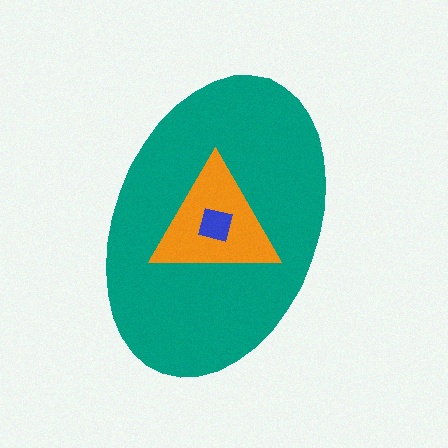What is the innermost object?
The blue square.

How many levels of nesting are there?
3.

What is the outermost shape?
The teal ellipse.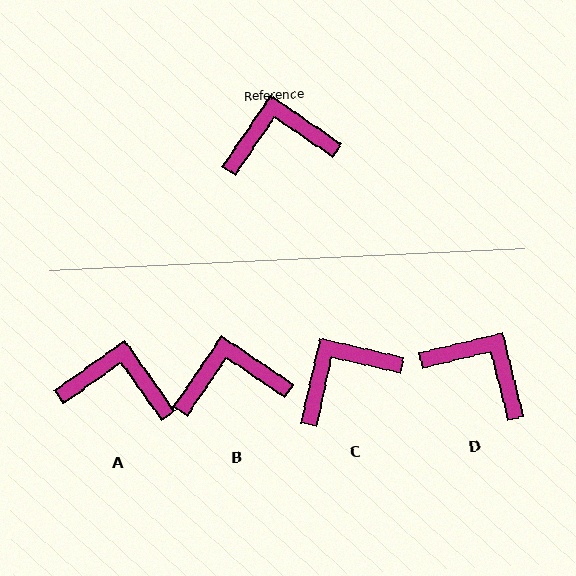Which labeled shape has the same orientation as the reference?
B.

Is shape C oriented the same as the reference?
No, it is off by about 22 degrees.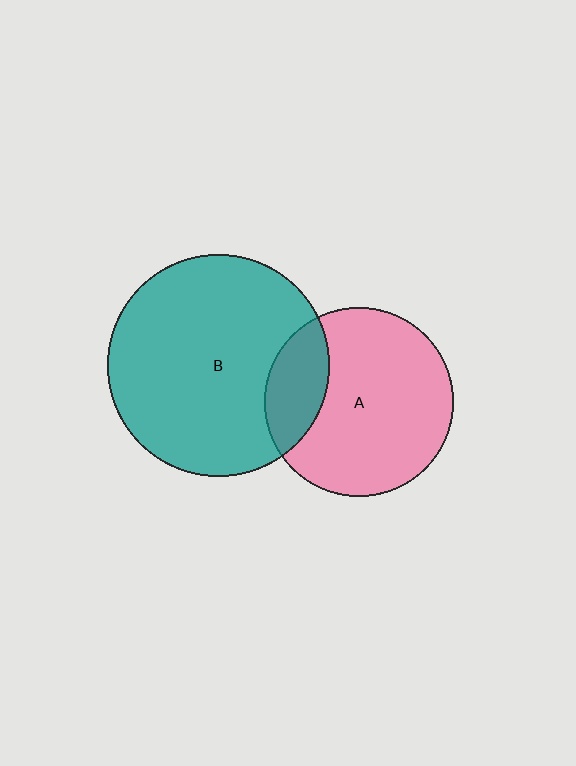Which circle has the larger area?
Circle B (teal).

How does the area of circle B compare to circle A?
Approximately 1.4 times.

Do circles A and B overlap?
Yes.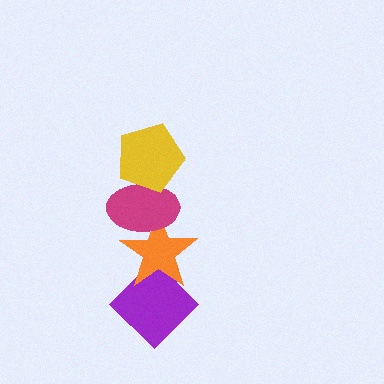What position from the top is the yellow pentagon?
The yellow pentagon is 1st from the top.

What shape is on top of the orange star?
The magenta ellipse is on top of the orange star.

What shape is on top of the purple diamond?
The orange star is on top of the purple diamond.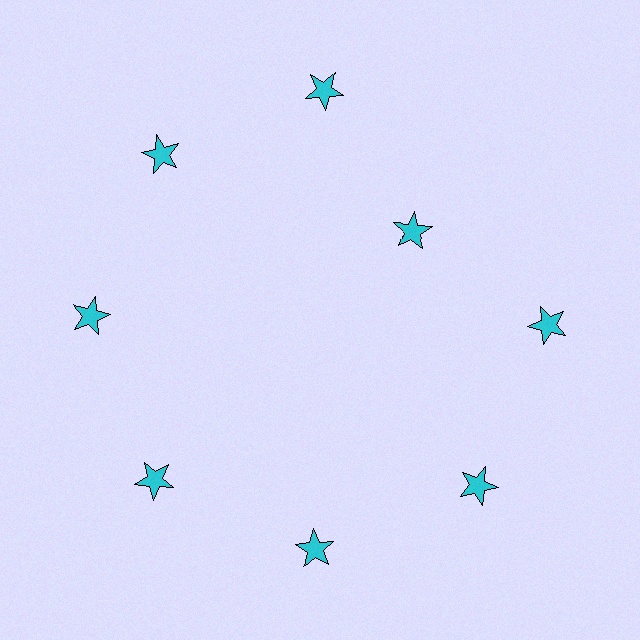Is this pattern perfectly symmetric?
No. The 8 cyan stars are arranged in a ring, but one element near the 2 o'clock position is pulled inward toward the center, breaking the 8-fold rotational symmetry.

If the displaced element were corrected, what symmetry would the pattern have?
It would have 8-fold rotational symmetry — the pattern would map onto itself every 45 degrees.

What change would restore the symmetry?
The symmetry would be restored by moving it outward, back onto the ring so that all 8 stars sit at equal angles and equal distance from the center.